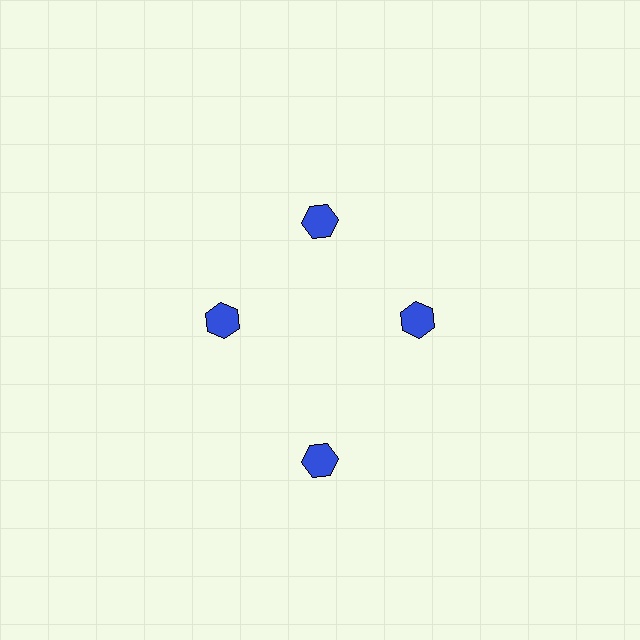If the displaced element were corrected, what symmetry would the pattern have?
It would have 4-fold rotational symmetry — the pattern would map onto itself every 90 degrees.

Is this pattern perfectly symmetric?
No. The 4 blue hexagons are arranged in a ring, but one element near the 6 o'clock position is pushed outward from the center, breaking the 4-fold rotational symmetry.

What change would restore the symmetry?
The symmetry would be restored by moving it inward, back onto the ring so that all 4 hexagons sit at equal angles and equal distance from the center.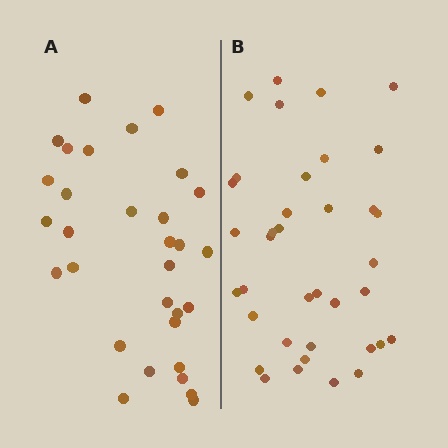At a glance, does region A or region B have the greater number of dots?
Region B (the right region) has more dots.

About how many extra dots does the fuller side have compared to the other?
Region B has about 6 more dots than region A.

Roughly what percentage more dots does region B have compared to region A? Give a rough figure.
About 20% more.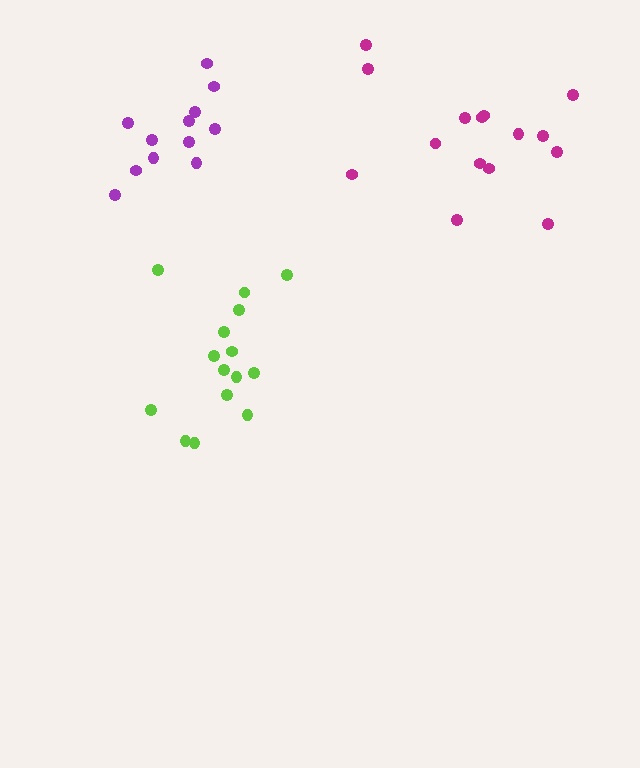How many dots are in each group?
Group 1: 15 dots, Group 2: 15 dots, Group 3: 12 dots (42 total).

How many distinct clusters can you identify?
There are 3 distinct clusters.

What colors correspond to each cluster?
The clusters are colored: lime, magenta, purple.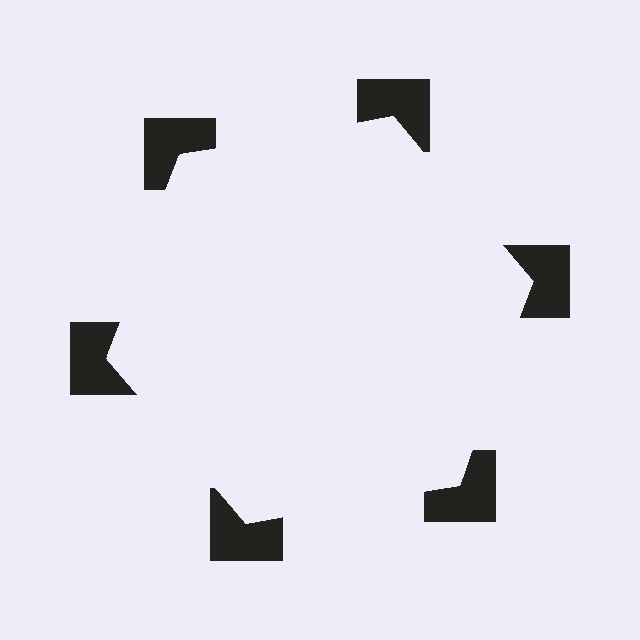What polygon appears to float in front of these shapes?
An illusory hexagon — its edges are inferred from the aligned wedge cuts in the notched squares, not physically drawn.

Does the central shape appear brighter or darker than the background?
It typically appears slightly brighter than the background, even though no actual brightness change is drawn.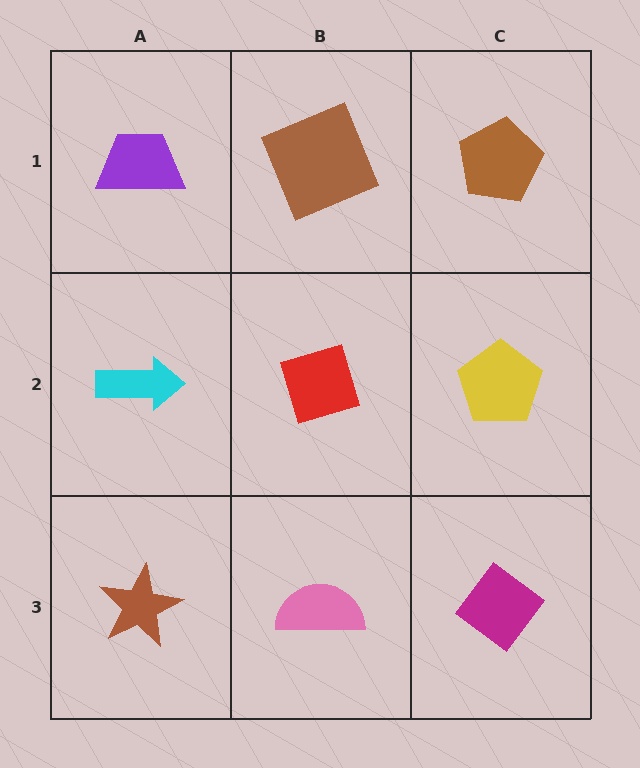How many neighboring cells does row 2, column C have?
3.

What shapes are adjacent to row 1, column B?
A red diamond (row 2, column B), a purple trapezoid (row 1, column A), a brown pentagon (row 1, column C).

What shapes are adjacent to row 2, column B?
A brown square (row 1, column B), a pink semicircle (row 3, column B), a cyan arrow (row 2, column A), a yellow pentagon (row 2, column C).